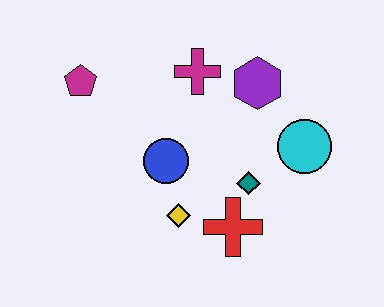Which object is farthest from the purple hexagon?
The magenta pentagon is farthest from the purple hexagon.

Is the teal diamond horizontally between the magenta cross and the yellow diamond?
No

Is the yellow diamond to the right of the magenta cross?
No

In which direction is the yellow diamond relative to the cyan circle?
The yellow diamond is to the left of the cyan circle.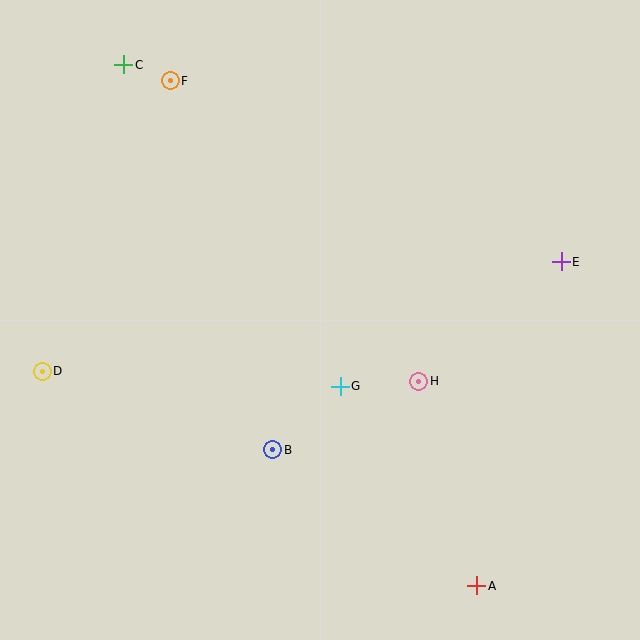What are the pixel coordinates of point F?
Point F is at (170, 81).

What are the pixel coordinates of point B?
Point B is at (273, 450).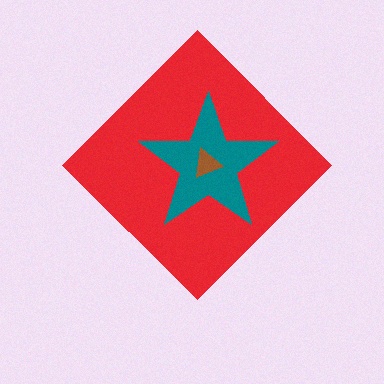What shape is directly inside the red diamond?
The teal star.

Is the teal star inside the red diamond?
Yes.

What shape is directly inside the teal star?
The brown triangle.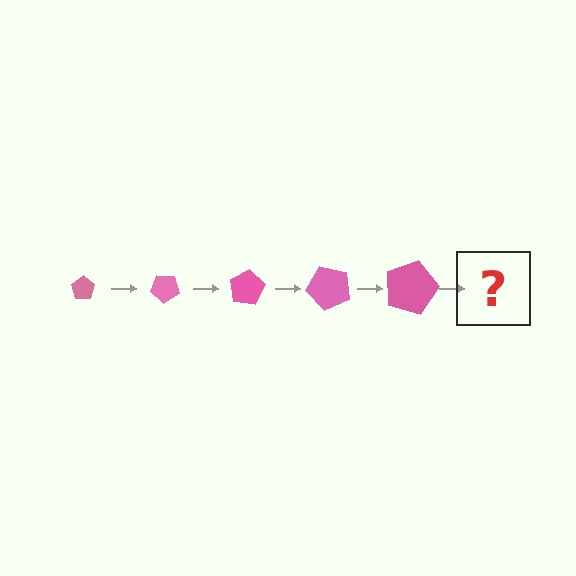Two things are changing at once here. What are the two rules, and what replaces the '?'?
The two rules are that the pentagon grows larger each step and it rotates 40 degrees each step. The '?' should be a pentagon, larger than the previous one and rotated 200 degrees from the start.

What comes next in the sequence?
The next element should be a pentagon, larger than the previous one and rotated 200 degrees from the start.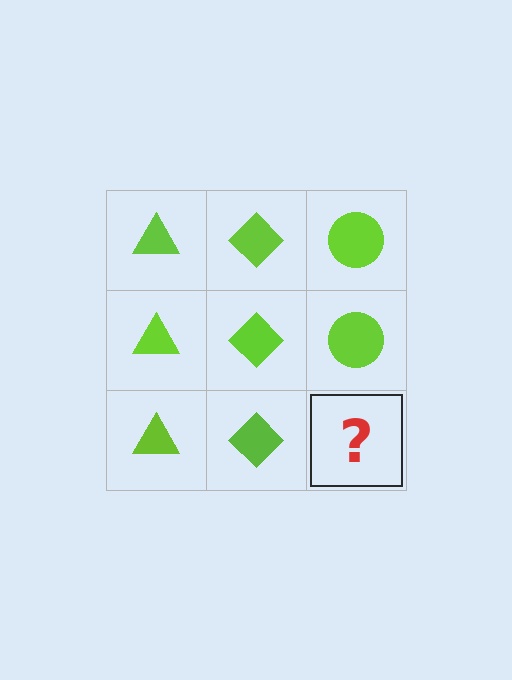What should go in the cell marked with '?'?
The missing cell should contain a lime circle.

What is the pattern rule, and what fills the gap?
The rule is that each column has a consistent shape. The gap should be filled with a lime circle.